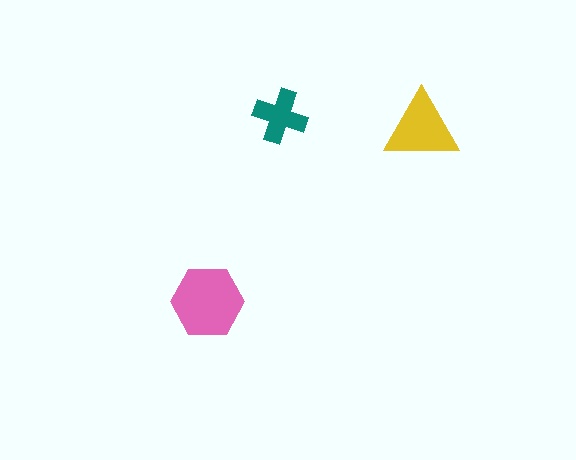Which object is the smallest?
The teal cross.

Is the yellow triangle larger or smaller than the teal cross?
Larger.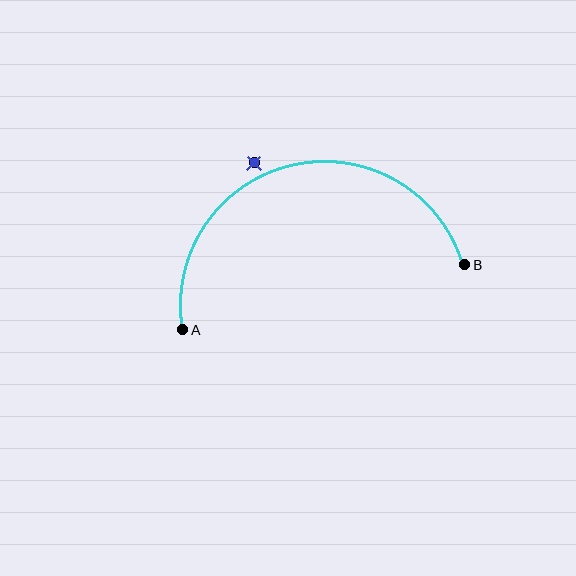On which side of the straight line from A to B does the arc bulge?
The arc bulges above the straight line connecting A and B.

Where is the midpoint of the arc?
The arc midpoint is the point on the curve farthest from the straight line joining A and B. It sits above that line.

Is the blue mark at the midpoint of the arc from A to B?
No — the blue mark does not lie on the arc at all. It sits slightly outside the curve.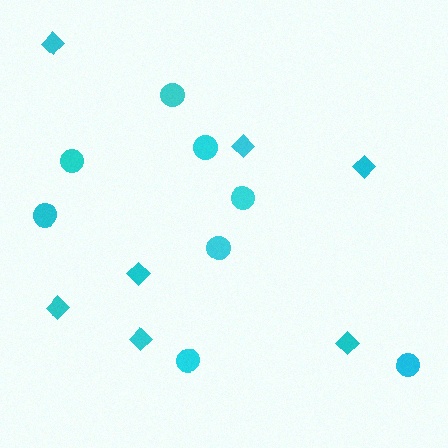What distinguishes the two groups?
There are 2 groups: one group of circles (8) and one group of diamonds (7).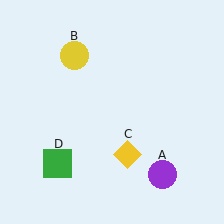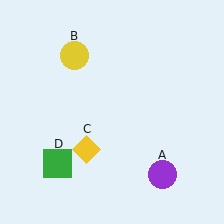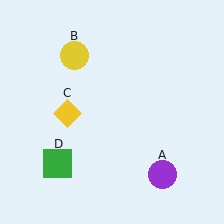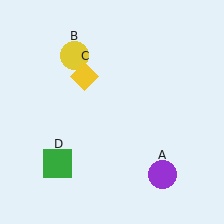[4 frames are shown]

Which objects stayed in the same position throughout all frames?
Purple circle (object A) and yellow circle (object B) and green square (object D) remained stationary.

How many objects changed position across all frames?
1 object changed position: yellow diamond (object C).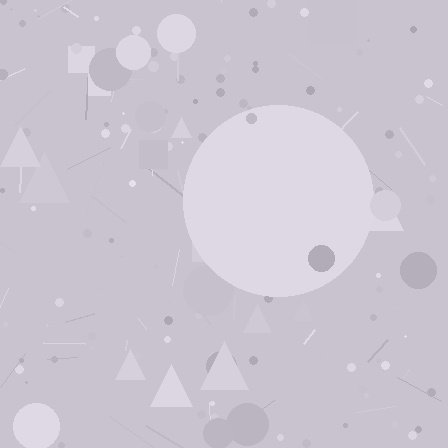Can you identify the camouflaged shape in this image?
The camouflaged shape is a circle.